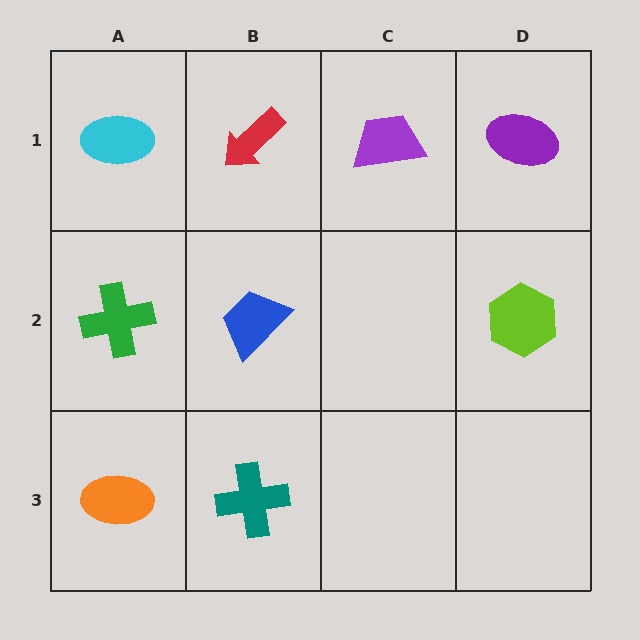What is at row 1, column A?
A cyan ellipse.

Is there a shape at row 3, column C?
No, that cell is empty.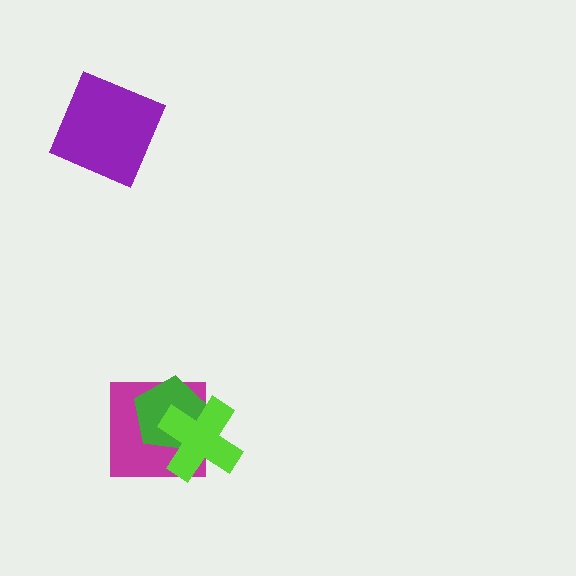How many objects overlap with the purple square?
0 objects overlap with the purple square.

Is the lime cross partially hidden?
No, no other shape covers it.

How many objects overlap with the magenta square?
2 objects overlap with the magenta square.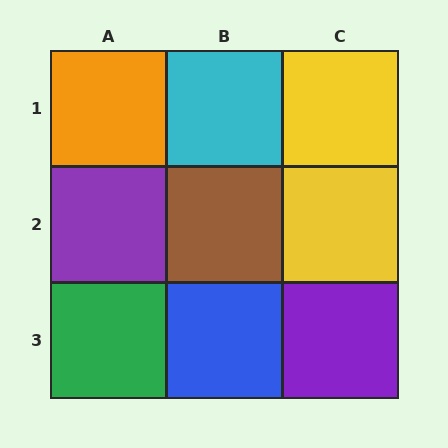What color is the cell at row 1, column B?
Cyan.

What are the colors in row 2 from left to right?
Purple, brown, yellow.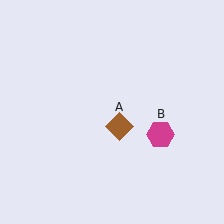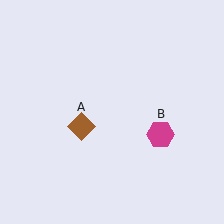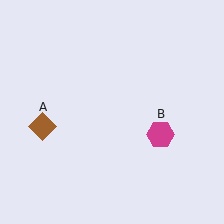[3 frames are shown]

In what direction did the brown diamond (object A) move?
The brown diamond (object A) moved left.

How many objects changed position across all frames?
1 object changed position: brown diamond (object A).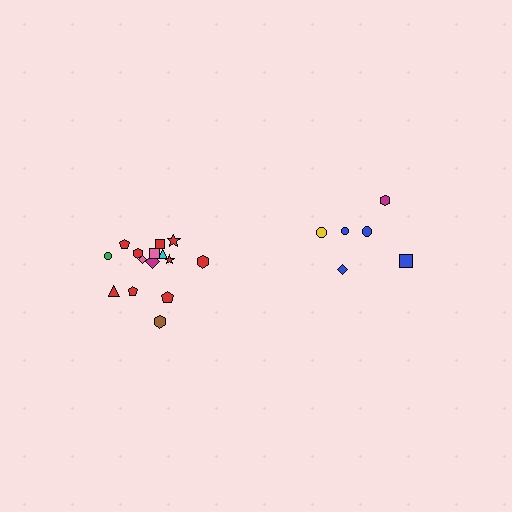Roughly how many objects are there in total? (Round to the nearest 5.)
Roughly 20 objects in total.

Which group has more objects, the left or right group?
The left group.